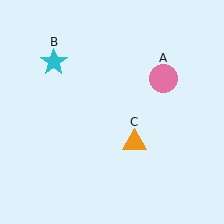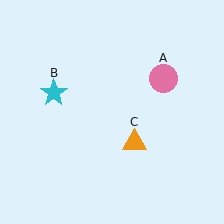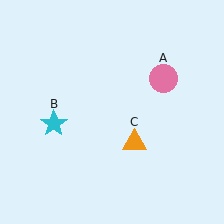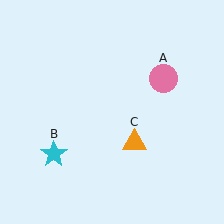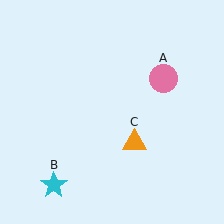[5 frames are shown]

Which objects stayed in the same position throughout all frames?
Pink circle (object A) and orange triangle (object C) remained stationary.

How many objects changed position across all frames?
1 object changed position: cyan star (object B).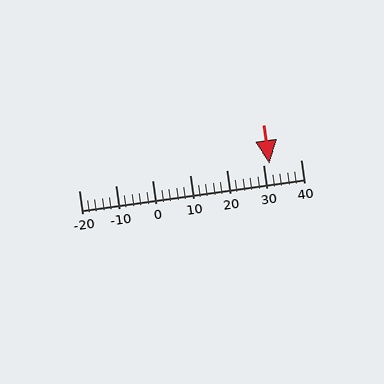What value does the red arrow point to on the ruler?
The red arrow points to approximately 32.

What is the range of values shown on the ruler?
The ruler shows values from -20 to 40.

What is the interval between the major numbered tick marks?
The major tick marks are spaced 10 units apart.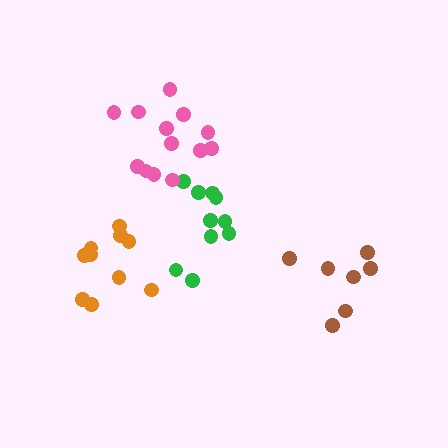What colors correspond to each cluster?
The clusters are colored: green, orange, brown, pink.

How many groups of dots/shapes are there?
There are 4 groups.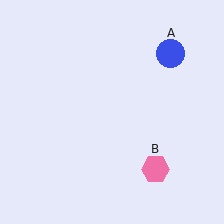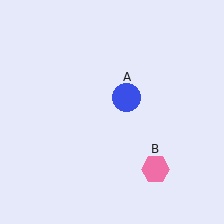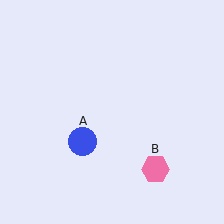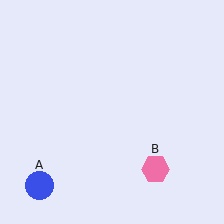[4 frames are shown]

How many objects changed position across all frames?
1 object changed position: blue circle (object A).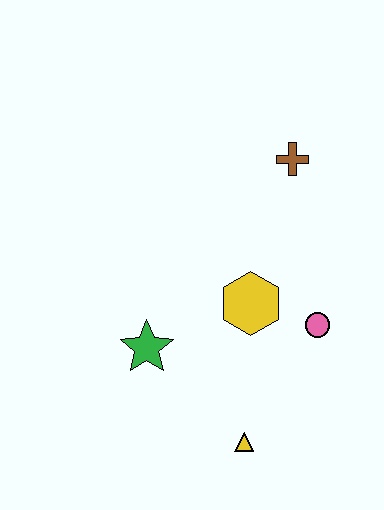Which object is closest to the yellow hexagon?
The pink circle is closest to the yellow hexagon.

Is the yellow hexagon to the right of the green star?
Yes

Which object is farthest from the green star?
The brown cross is farthest from the green star.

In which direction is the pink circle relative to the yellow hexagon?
The pink circle is to the right of the yellow hexagon.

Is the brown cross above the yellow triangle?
Yes